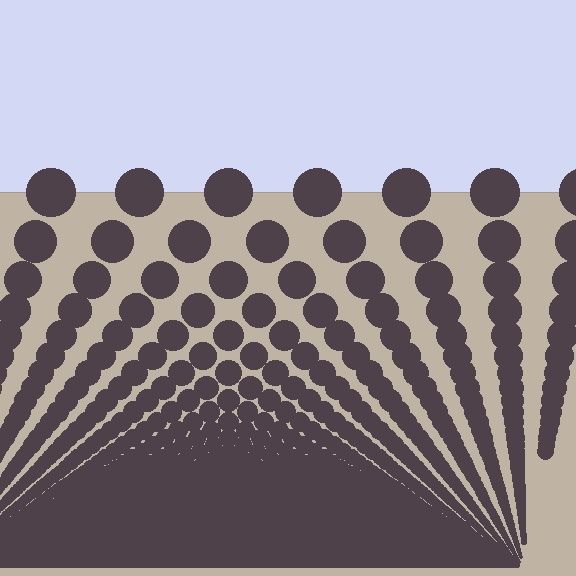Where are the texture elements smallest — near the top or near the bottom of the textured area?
Near the bottom.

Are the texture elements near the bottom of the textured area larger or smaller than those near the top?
Smaller. The gradient is inverted — elements near the bottom are smaller and denser.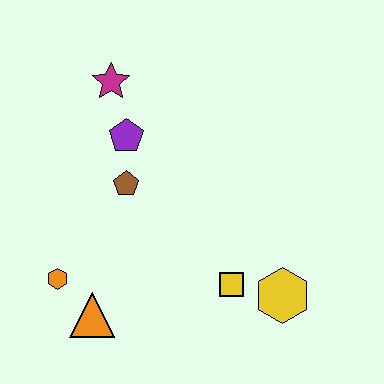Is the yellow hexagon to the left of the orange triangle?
No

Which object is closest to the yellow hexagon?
The yellow square is closest to the yellow hexagon.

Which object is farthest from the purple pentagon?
The yellow hexagon is farthest from the purple pentagon.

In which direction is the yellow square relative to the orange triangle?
The yellow square is to the right of the orange triangle.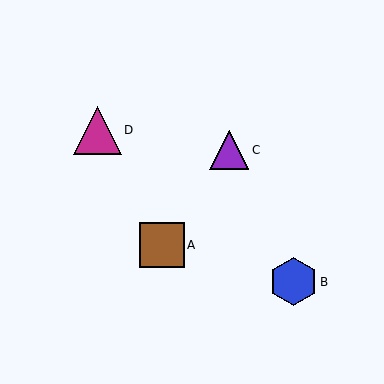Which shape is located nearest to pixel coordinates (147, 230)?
The brown square (labeled A) at (162, 245) is nearest to that location.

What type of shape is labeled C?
Shape C is a purple triangle.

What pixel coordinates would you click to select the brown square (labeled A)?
Click at (162, 245) to select the brown square A.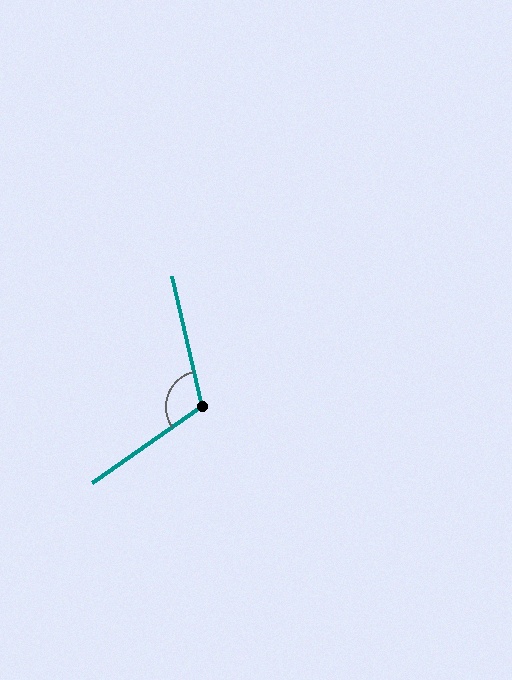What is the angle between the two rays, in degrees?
Approximately 112 degrees.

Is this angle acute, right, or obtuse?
It is obtuse.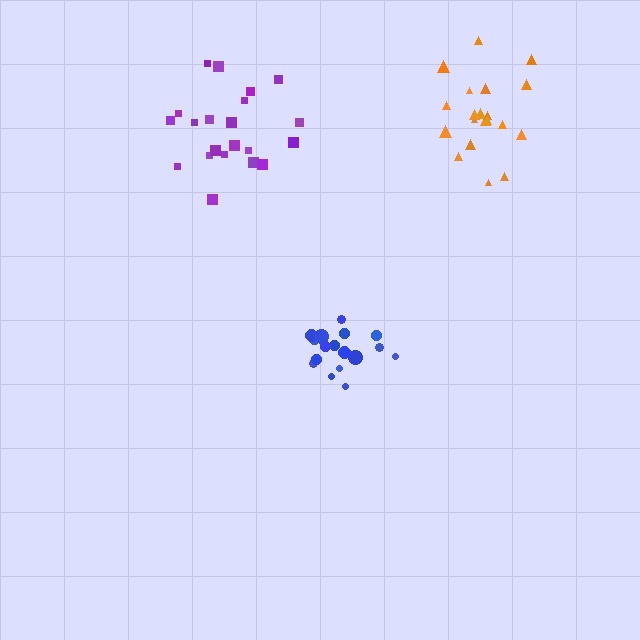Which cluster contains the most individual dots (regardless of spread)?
Purple (21).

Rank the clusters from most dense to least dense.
blue, purple, orange.